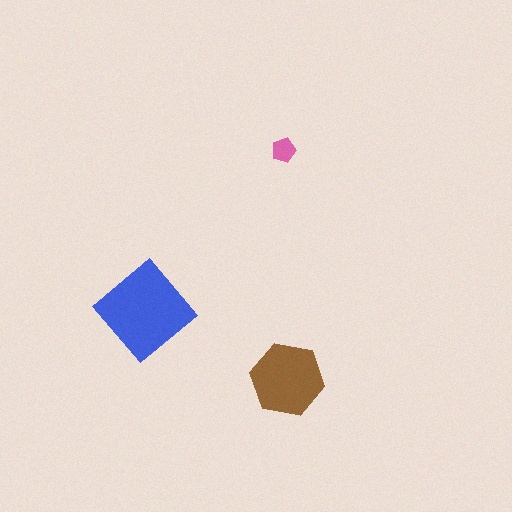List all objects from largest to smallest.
The blue diamond, the brown hexagon, the pink pentagon.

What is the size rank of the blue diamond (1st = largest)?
1st.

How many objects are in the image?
There are 3 objects in the image.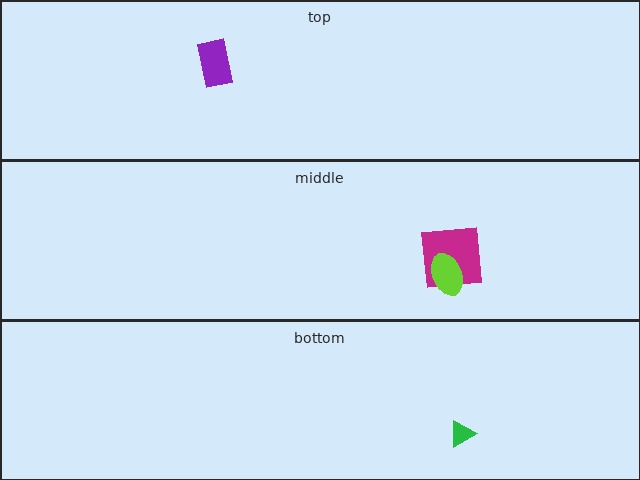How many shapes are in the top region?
1.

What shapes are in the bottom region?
The green triangle.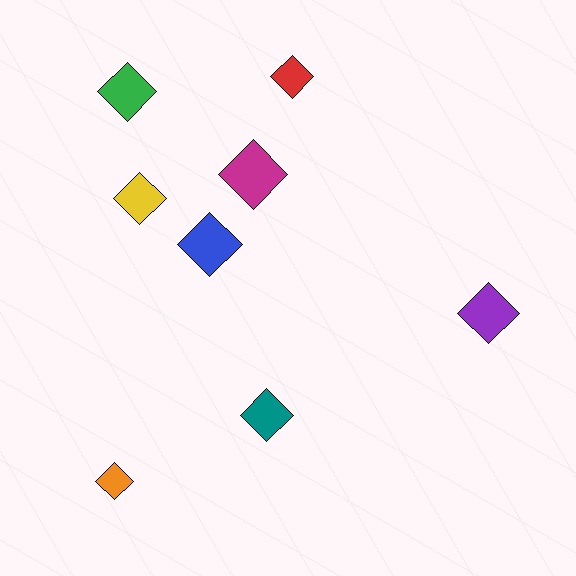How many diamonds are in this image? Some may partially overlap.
There are 8 diamonds.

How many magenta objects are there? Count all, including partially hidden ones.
There is 1 magenta object.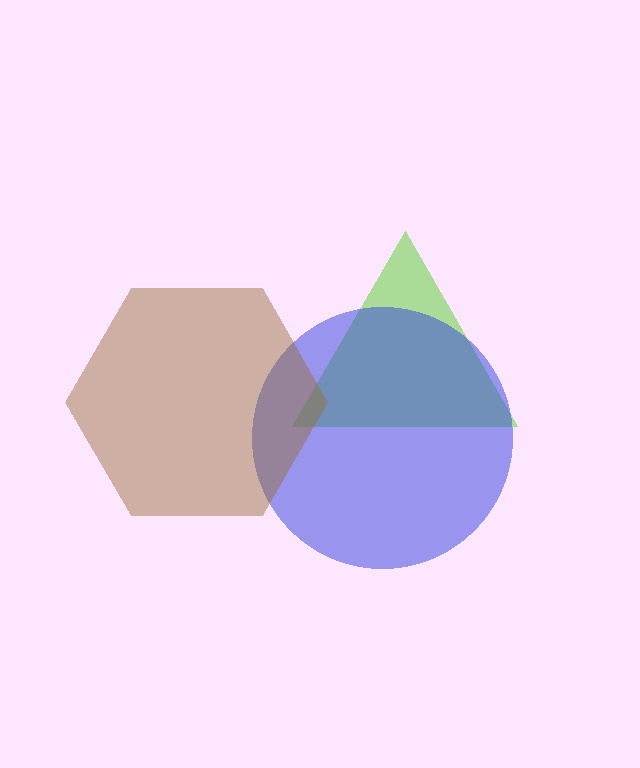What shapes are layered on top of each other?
The layered shapes are: a lime triangle, a blue circle, a brown hexagon.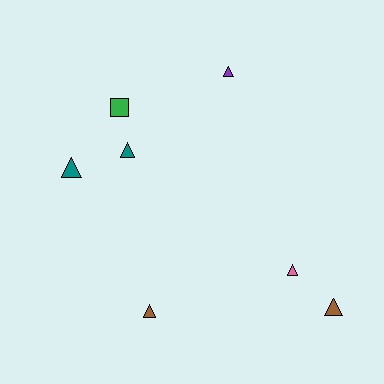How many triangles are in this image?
There are 6 triangles.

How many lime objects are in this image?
There are no lime objects.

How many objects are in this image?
There are 7 objects.